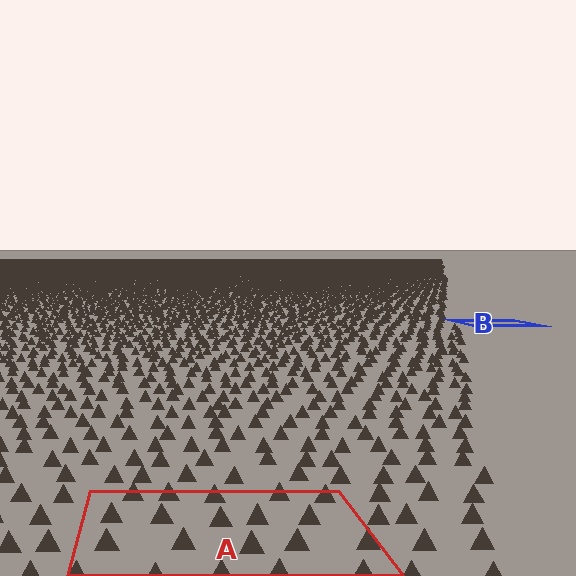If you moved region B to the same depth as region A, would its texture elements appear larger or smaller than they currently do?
They would appear larger. At a closer depth, the same texture elements are projected at a bigger on-screen size.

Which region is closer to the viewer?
Region A is closer. The texture elements there are larger and more spread out.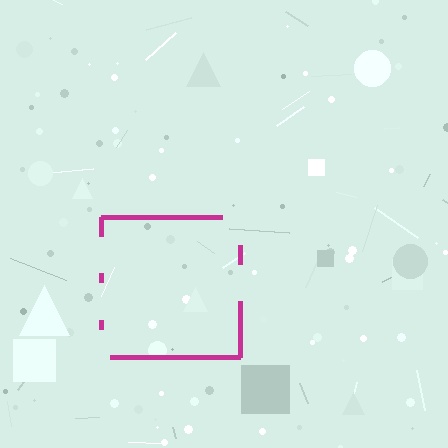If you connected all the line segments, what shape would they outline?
They would outline a square.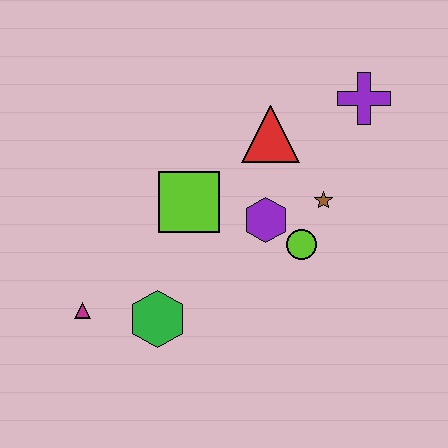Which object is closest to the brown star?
The lime circle is closest to the brown star.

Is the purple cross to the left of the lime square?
No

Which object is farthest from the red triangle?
The magenta triangle is farthest from the red triangle.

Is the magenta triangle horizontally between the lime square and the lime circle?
No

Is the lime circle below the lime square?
Yes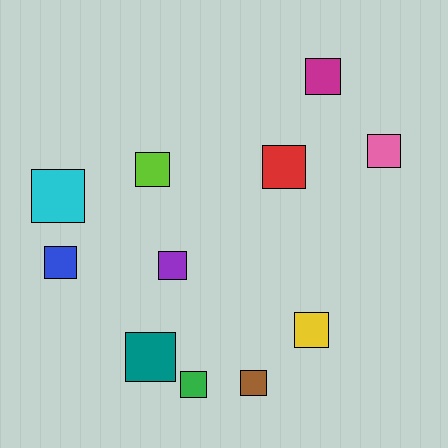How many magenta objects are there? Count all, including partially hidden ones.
There is 1 magenta object.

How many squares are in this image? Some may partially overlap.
There are 11 squares.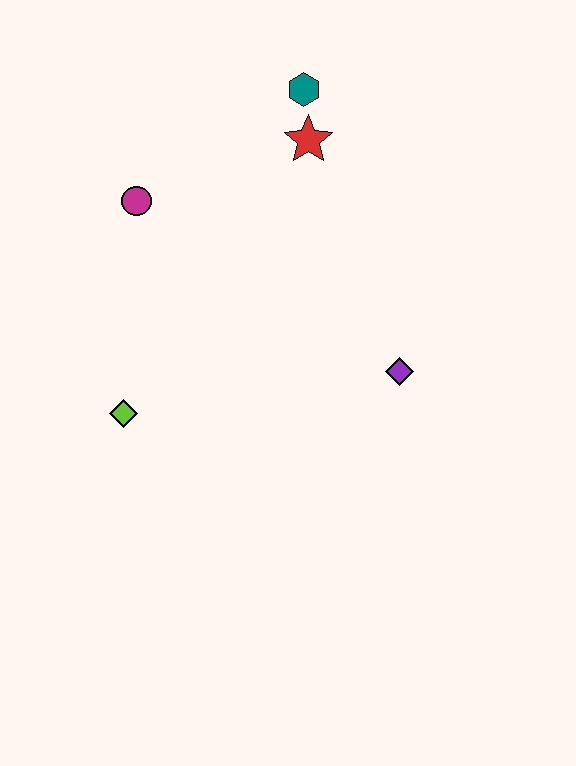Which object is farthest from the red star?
The lime diamond is farthest from the red star.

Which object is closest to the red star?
The teal hexagon is closest to the red star.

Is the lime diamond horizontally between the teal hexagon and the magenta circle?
No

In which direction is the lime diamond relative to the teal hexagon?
The lime diamond is below the teal hexagon.